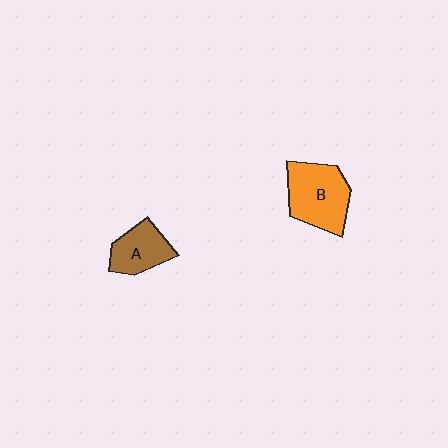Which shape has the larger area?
Shape B (orange).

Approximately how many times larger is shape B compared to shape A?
Approximately 1.5 times.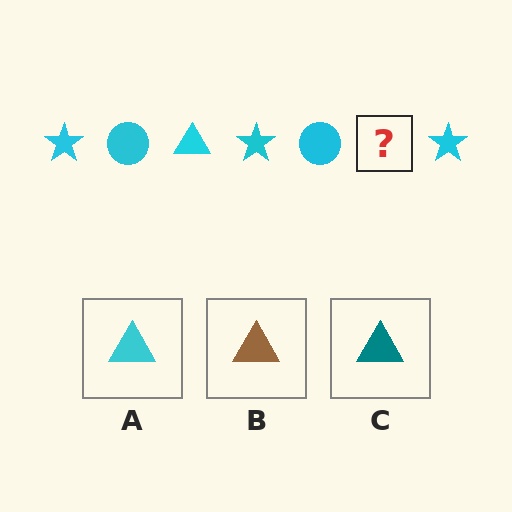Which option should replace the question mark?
Option A.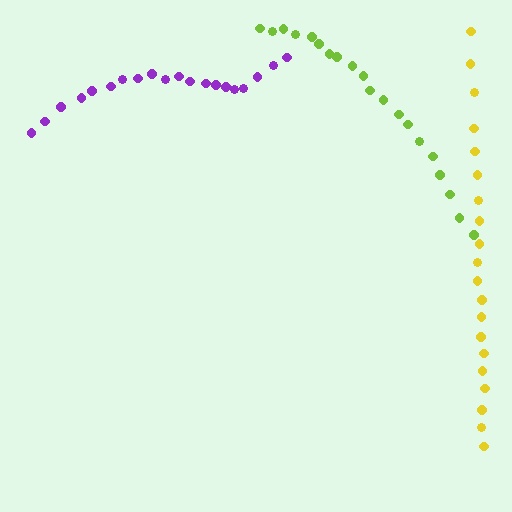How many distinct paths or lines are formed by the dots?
There are 3 distinct paths.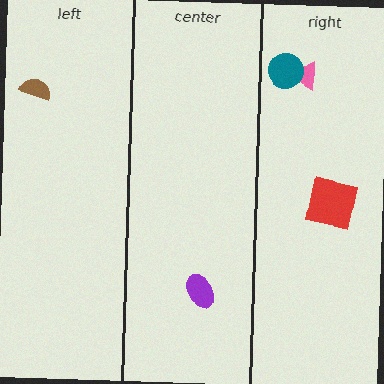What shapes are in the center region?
The purple ellipse.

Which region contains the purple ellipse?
The center region.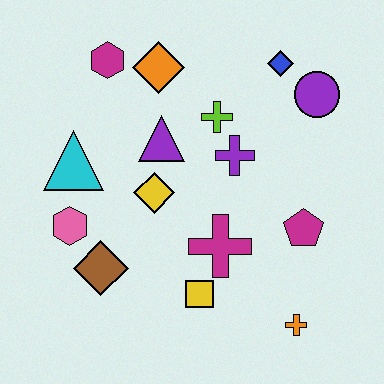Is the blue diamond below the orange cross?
No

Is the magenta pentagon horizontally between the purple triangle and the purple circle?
Yes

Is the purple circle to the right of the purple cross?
Yes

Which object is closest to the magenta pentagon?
The magenta cross is closest to the magenta pentagon.